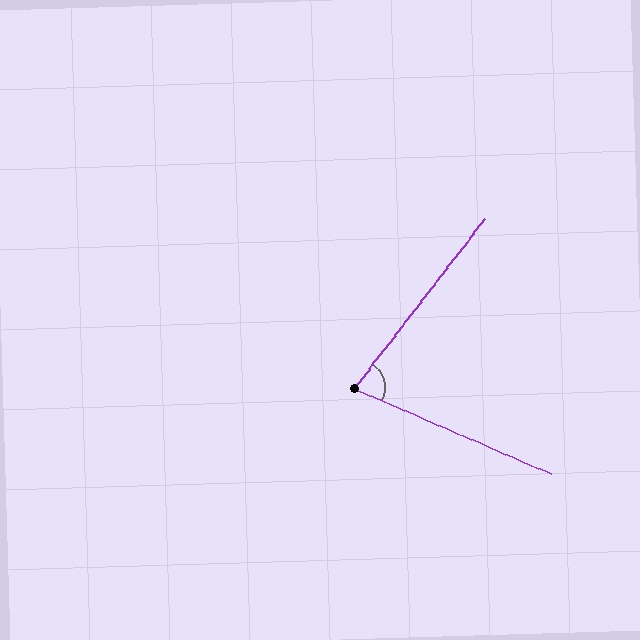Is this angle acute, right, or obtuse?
It is acute.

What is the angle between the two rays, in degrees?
Approximately 76 degrees.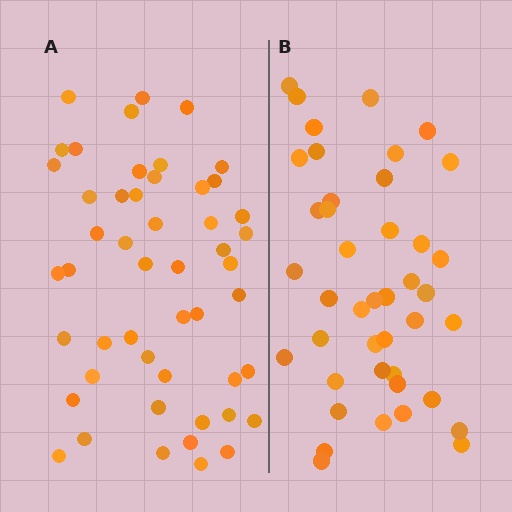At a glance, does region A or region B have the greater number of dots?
Region A (the left region) has more dots.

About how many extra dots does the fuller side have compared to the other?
Region A has roughly 8 or so more dots than region B.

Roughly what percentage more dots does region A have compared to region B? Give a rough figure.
About 20% more.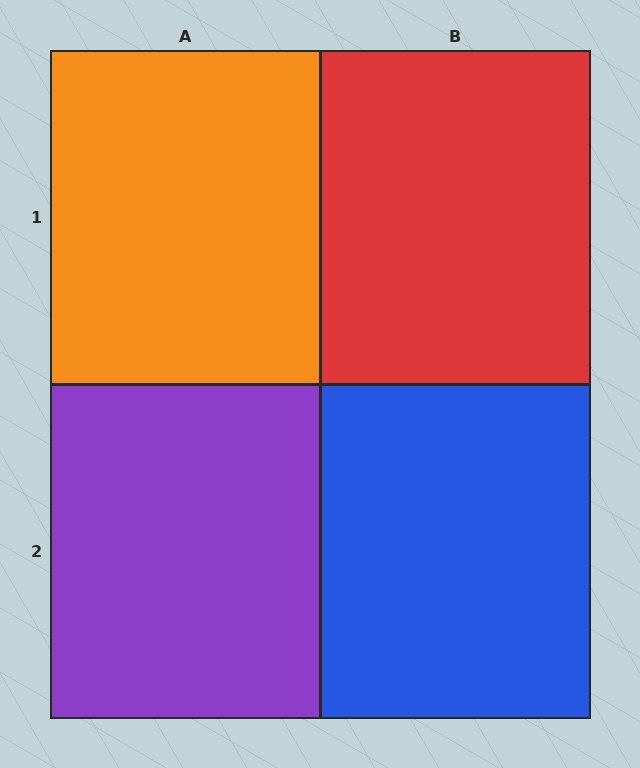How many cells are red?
1 cell is red.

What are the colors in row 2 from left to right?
Purple, blue.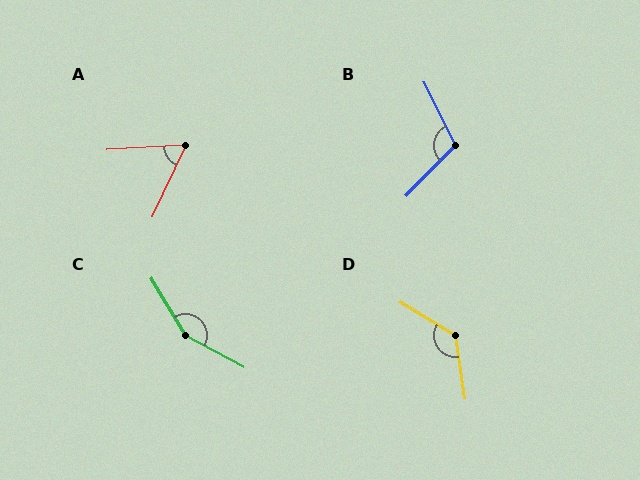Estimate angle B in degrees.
Approximately 110 degrees.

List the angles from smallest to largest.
A (61°), B (110°), D (130°), C (149°).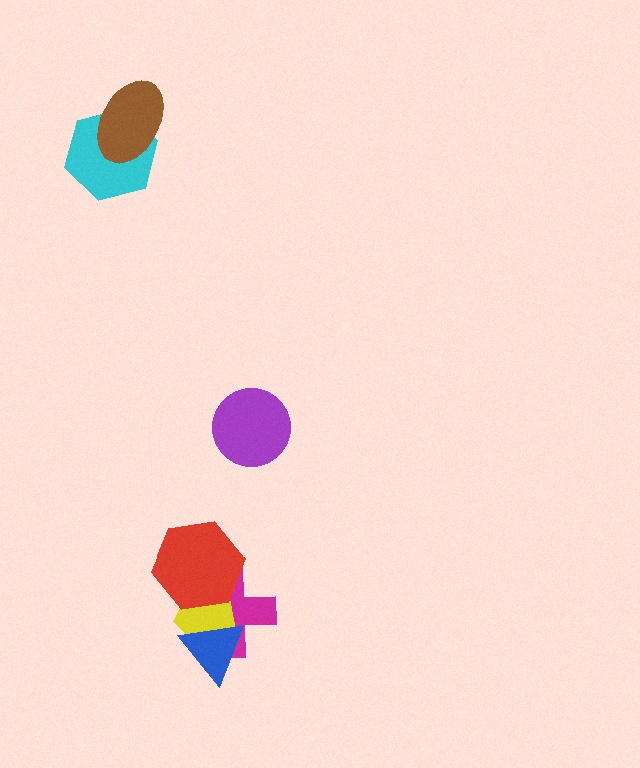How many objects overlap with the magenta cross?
3 objects overlap with the magenta cross.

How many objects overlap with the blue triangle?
2 objects overlap with the blue triangle.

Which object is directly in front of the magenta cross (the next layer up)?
The yellow pentagon is directly in front of the magenta cross.